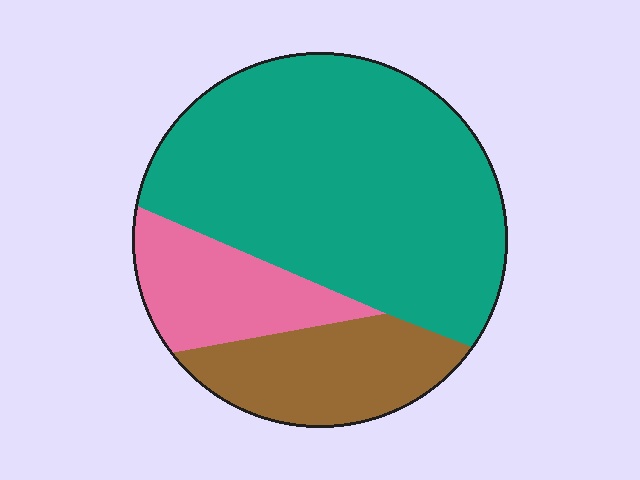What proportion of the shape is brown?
Brown covers roughly 20% of the shape.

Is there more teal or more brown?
Teal.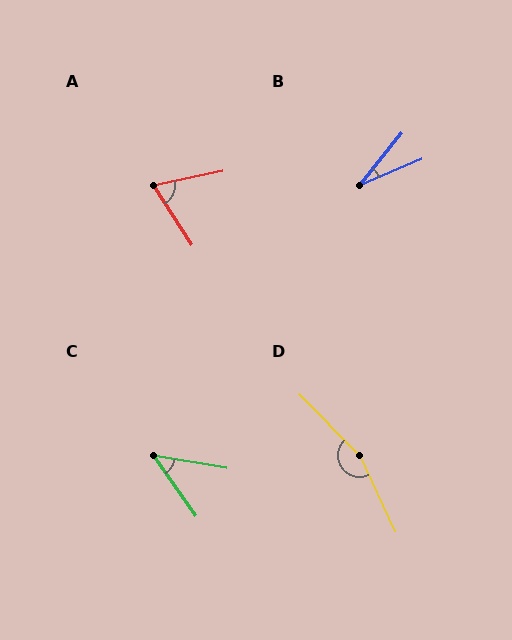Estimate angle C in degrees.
Approximately 45 degrees.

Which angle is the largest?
D, at approximately 160 degrees.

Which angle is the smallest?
B, at approximately 28 degrees.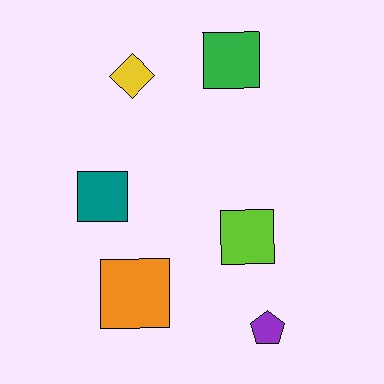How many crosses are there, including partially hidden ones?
There are no crosses.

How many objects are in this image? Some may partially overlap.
There are 6 objects.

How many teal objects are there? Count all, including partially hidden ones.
There is 1 teal object.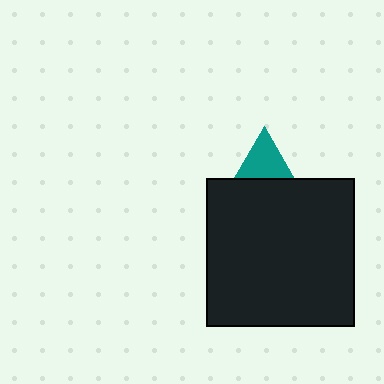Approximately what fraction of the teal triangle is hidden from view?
Roughly 68% of the teal triangle is hidden behind the black square.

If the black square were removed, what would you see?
You would see the complete teal triangle.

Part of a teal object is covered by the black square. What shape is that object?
It is a triangle.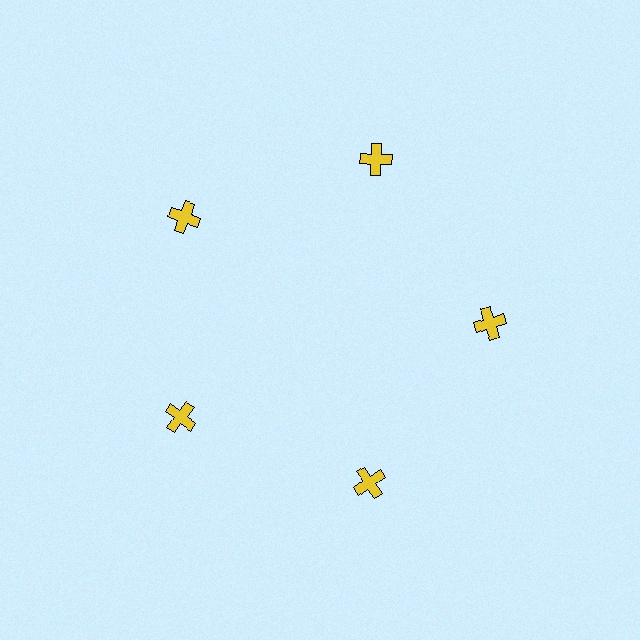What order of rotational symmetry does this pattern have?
This pattern has 5-fold rotational symmetry.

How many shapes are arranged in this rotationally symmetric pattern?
There are 5 shapes, arranged in 5 groups of 1.